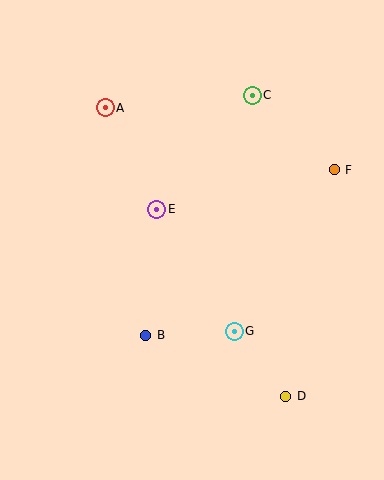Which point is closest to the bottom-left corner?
Point B is closest to the bottom-left corner.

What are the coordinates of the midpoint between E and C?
The midpoint between E and C is at (205, 152).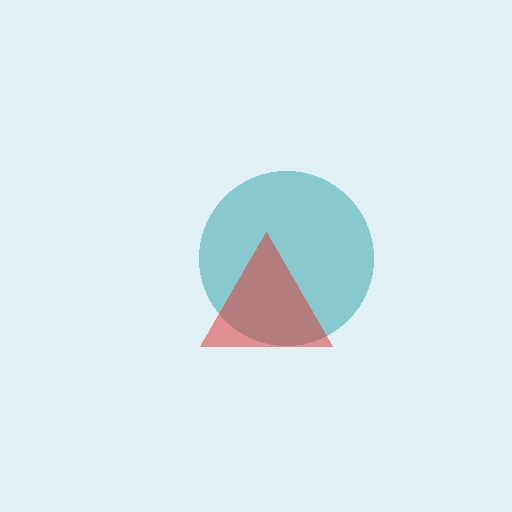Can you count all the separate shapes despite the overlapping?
Yes, there are 2 separate shapes.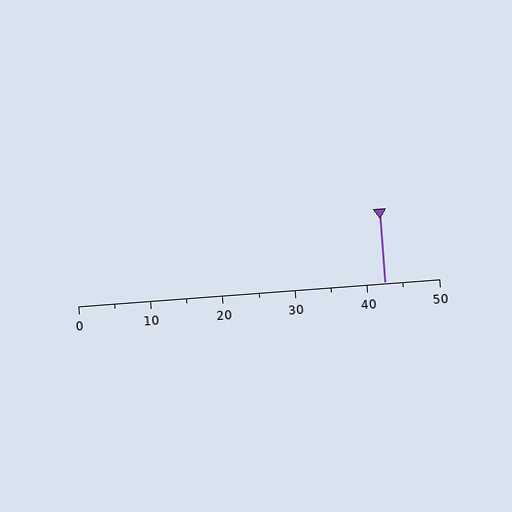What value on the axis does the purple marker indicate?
The marker indicates approximately 42.5.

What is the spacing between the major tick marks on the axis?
The major ticks are spaced 10 apart.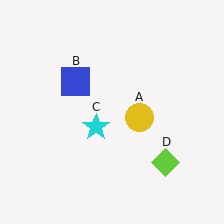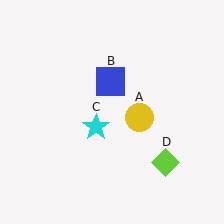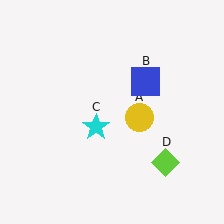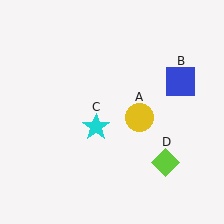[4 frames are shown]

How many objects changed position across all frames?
1 object changed position: blue square (object B).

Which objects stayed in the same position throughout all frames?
Yellow circle (object A) and cyan star (object C) and lime diamond (object D) remained stationary.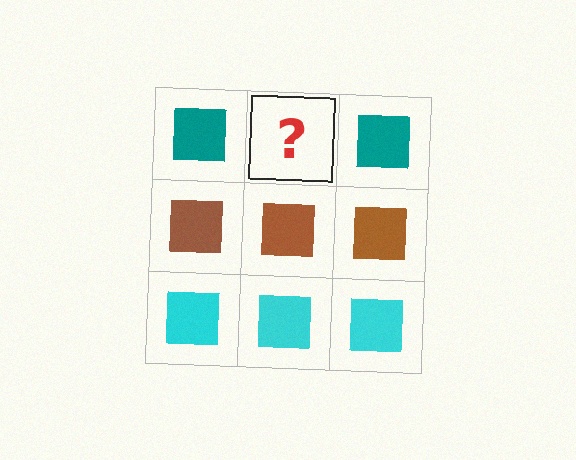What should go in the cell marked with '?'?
The missing cell should contain a teal square.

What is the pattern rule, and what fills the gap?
The rule is that each row has a consistent color. The gap should be filled with a teal square.